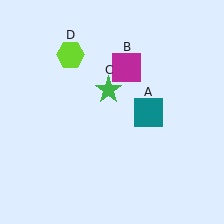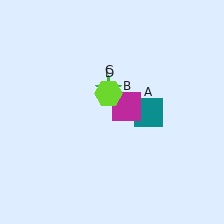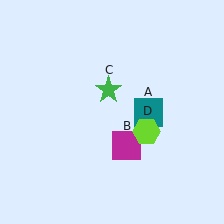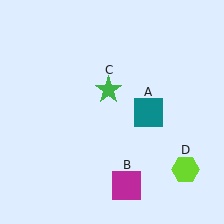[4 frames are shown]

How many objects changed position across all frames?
2 objects changed position: magenta square (object B), lime hexagon (object D).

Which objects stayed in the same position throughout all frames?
Teal square (object A) and green star (object C) remained stationary.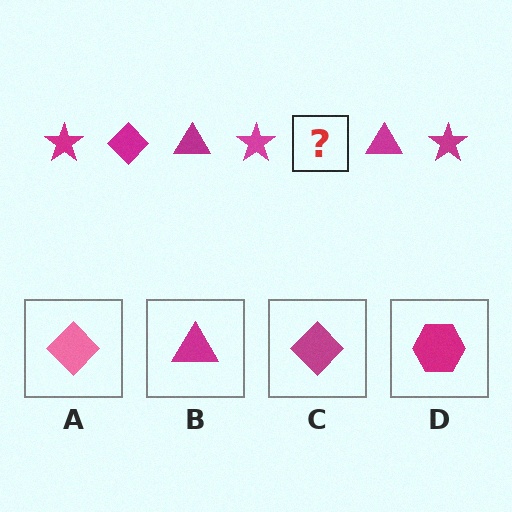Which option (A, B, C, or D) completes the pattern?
C.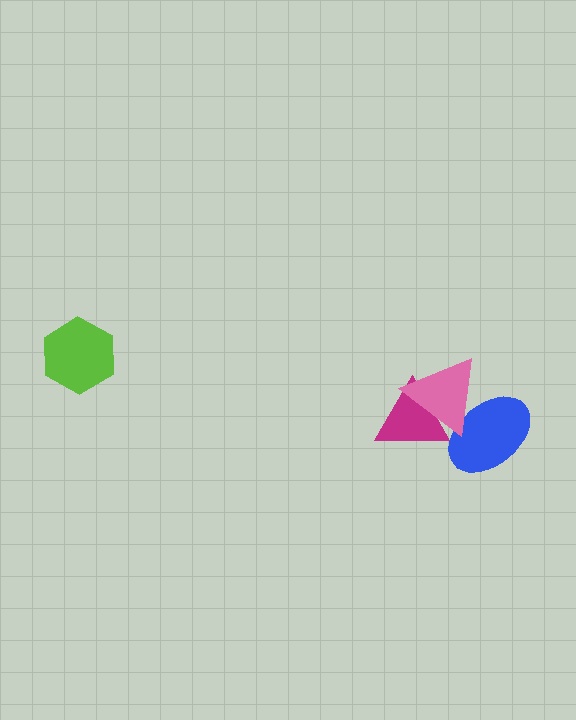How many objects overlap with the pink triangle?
2 objects overlap with the pink triangle.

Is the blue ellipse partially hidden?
Yes, it is partially covered by another shape.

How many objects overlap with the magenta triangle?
2 objects overlap with the magenta triangle.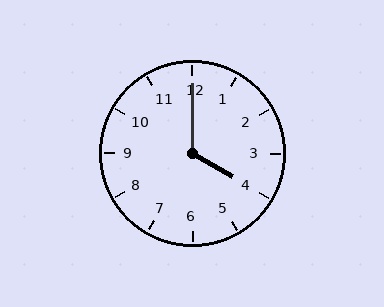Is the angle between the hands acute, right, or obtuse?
It is obtuse.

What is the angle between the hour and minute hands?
Approximately 120 degrees.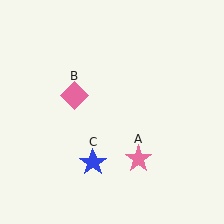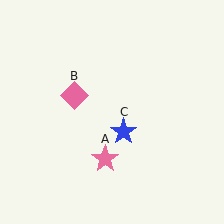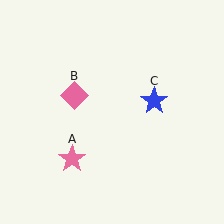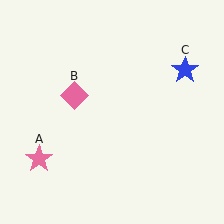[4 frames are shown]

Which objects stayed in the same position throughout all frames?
Pink diamond (object B) remained stationary.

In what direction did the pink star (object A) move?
The pink star (object A) moved left.